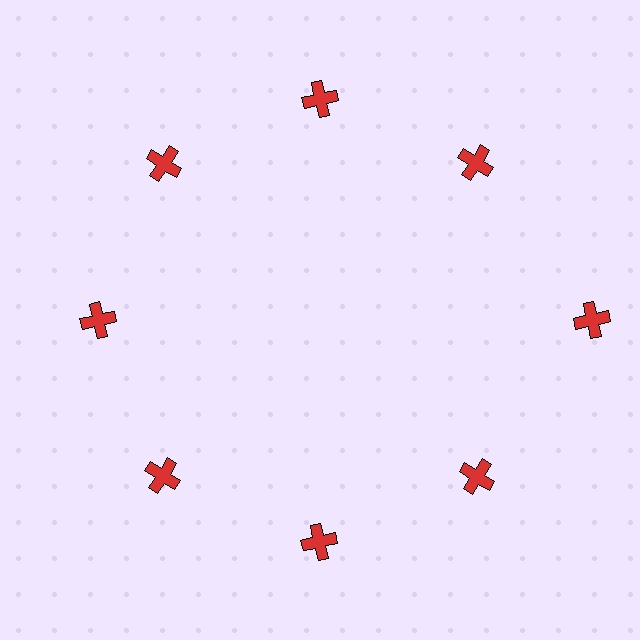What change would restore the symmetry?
The symmetry would be restored by moving it inward, back onto the ring so that all 8 crosses sit at equal angles and equal distance from the center.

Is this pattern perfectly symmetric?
No. The 8 red crosses are arranged in a ring, but one element near the 3 o'clock position is pushed outward from the center, breaking the 8-fold rotational symmetry.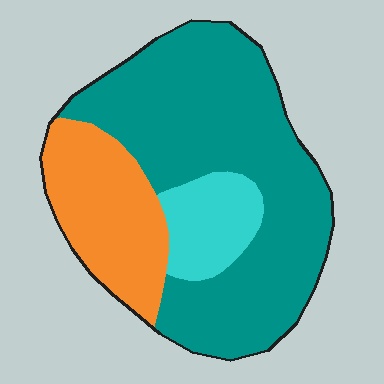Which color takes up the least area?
Cyan, at roughly 10%.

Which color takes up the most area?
Teal, at roughly 65%.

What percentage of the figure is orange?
Orange takes up between a sixth and a third of the figure.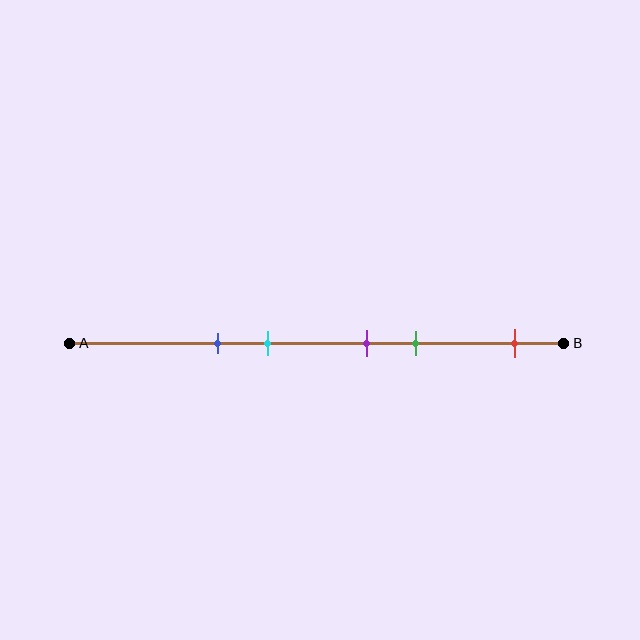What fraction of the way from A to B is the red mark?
The red mark is approximately 90% (0.9) of the way from A to B.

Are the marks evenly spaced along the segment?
No, the marks are not evenly spaced.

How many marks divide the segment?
There are 5 marks dividing the segment.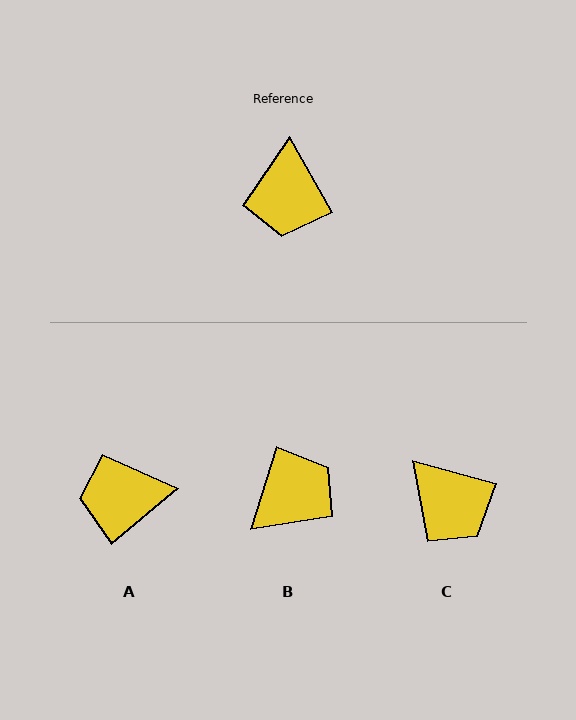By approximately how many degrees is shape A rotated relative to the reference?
Approximately 80 degrees clockwise.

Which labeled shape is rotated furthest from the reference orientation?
B, about 133 degrees away.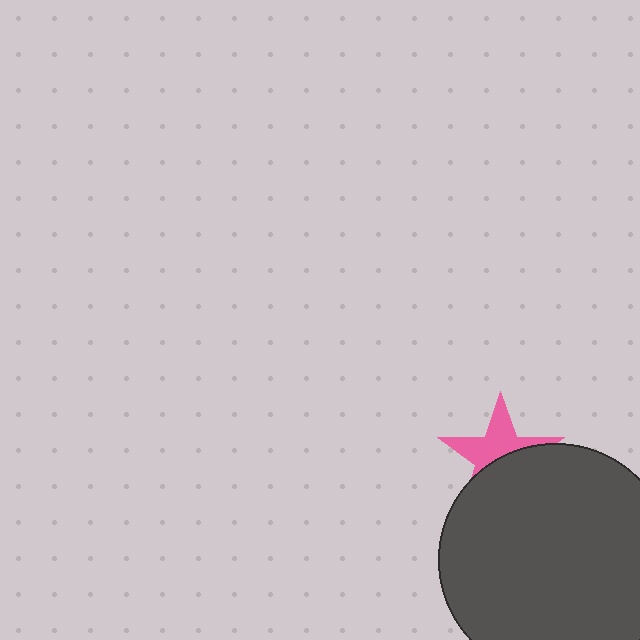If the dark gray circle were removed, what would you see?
You would see the complete pink star.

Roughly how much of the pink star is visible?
About half of it is visible (roughly 49%).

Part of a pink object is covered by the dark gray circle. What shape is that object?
It is a star.